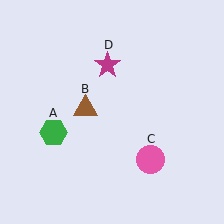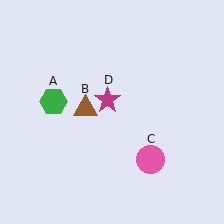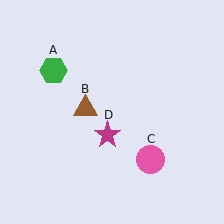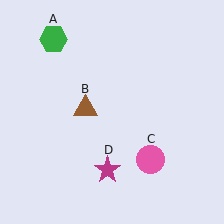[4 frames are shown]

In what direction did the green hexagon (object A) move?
The green hexagon (object A) moved up.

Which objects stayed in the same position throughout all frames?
Brown triangle (object B) and pink circle (object C) remained stationary.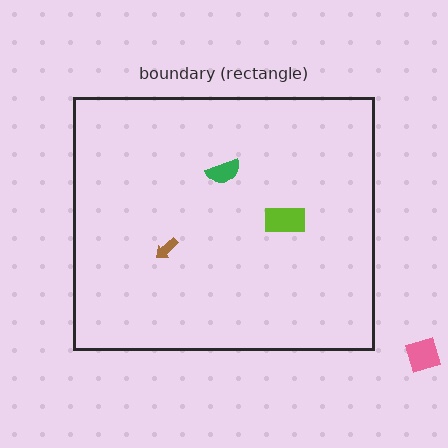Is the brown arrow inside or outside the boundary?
Inside.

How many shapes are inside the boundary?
3 inside, 1 outside.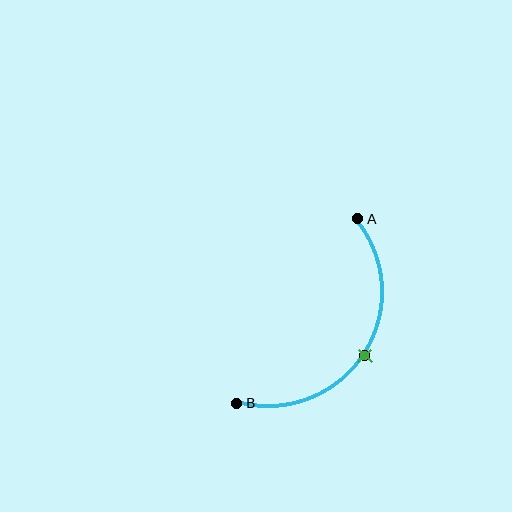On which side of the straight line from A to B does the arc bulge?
The arc bulges to the right of the straight line connecting A and B.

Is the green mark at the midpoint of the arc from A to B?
Yes. The green mark lies on the arc at equal arc-length from both A and B — it is the arc midpoint.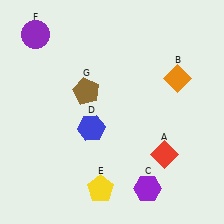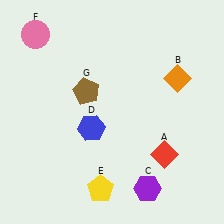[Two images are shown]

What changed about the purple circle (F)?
In Image 1, F is purple. In Image 2, it changed to pink.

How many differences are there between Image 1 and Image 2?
There is 1 difference between the two images.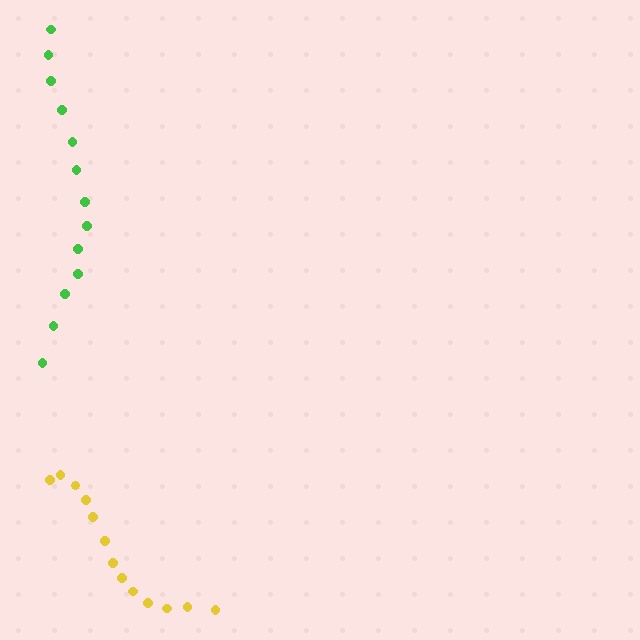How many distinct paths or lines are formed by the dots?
There are 2 distinct paths.